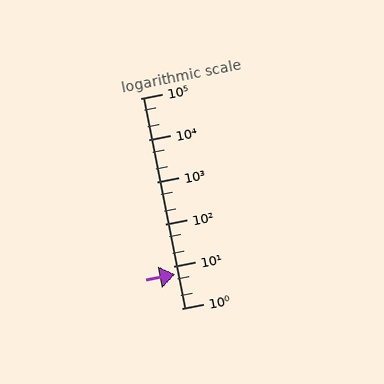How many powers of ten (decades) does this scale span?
The scale spans 5 decades, from 1 to 100000.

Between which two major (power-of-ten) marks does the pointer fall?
The pointer is between 1 and 10.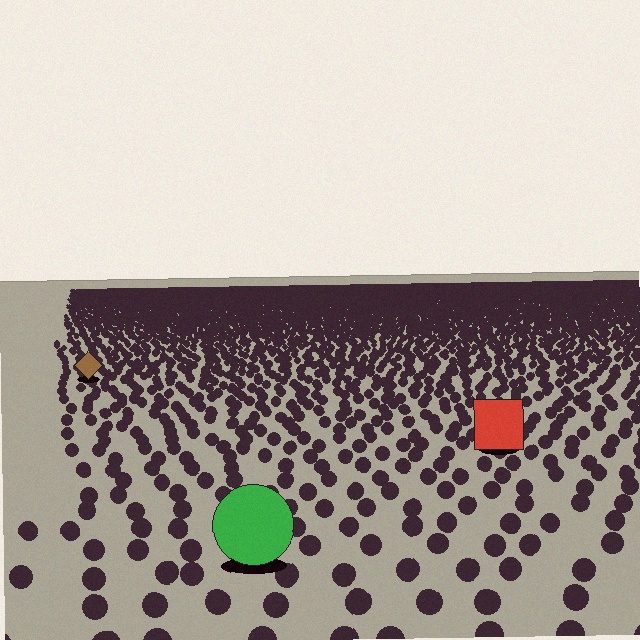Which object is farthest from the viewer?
The brown diamond is farthest from the viewer. It appears smaller and the ground texture around it is denser.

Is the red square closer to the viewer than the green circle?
No. The green circle is closer — you can tell from the texture gradient: the ground texture is coarser near it.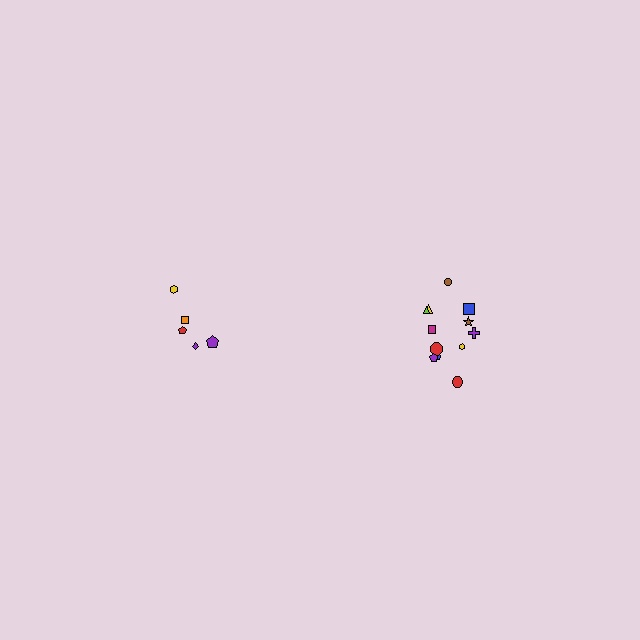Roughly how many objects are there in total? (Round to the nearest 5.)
Roughly 15 objects in total.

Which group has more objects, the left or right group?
The right group.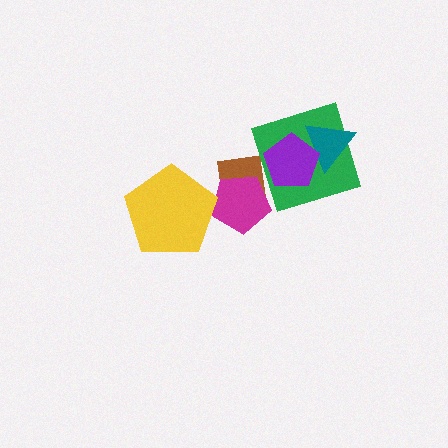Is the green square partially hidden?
Yes, it is partially covered by another shape.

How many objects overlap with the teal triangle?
2 objects overlap with the teal triangle.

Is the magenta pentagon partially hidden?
Yes, it is partially covered by another shape.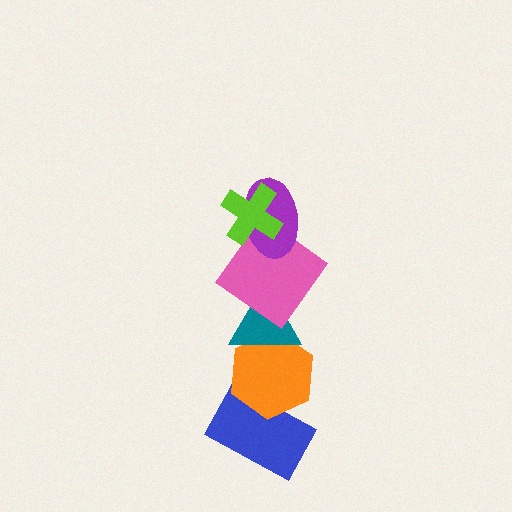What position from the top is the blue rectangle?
The blue rectangle is 6th from the top.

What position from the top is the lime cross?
The lime cross is 1st from the top.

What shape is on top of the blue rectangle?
The orange hexagon is on top of the blue rectangle.